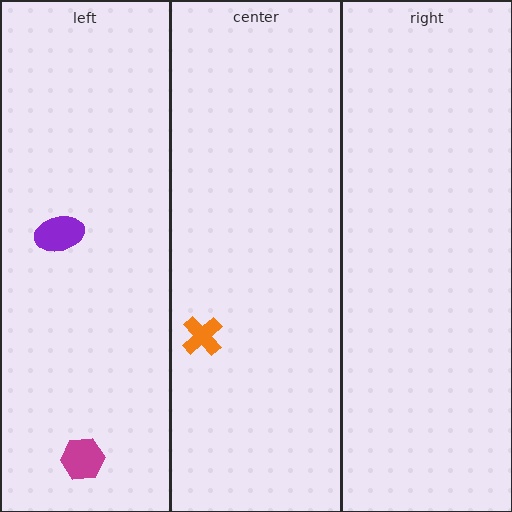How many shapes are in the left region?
2.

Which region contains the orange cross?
The center region.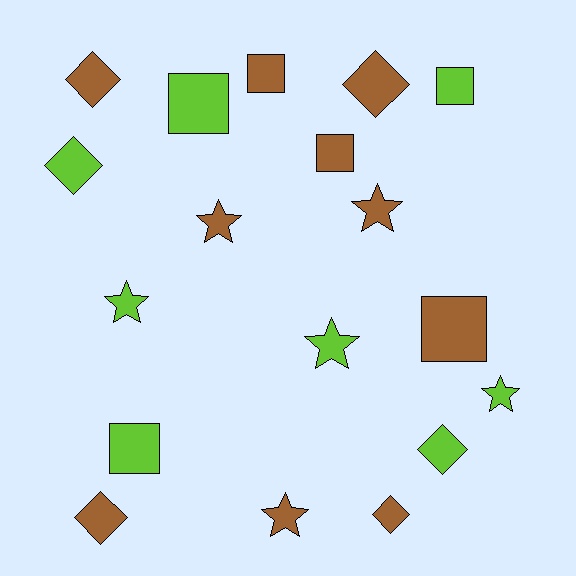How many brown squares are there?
There are 3 brown squares.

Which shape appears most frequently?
Square, with 6 objects.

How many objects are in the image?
There are 18 objects.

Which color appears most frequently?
Brown, with 10 objects.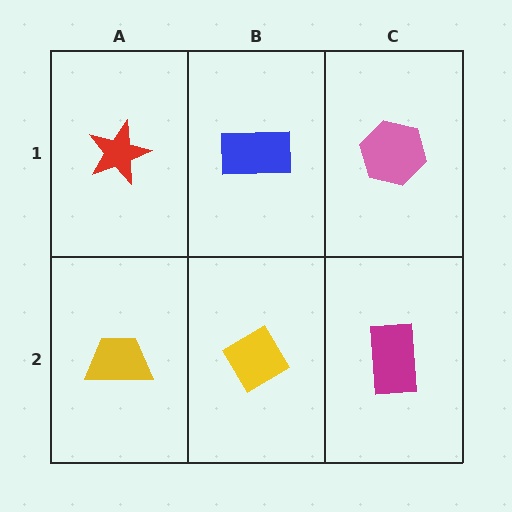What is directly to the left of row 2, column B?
A yellow trapezoid.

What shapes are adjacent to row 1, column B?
A yellow diamond (row 2, column B), a red star (row 1, column A), a pink hexagon (row 1, column C).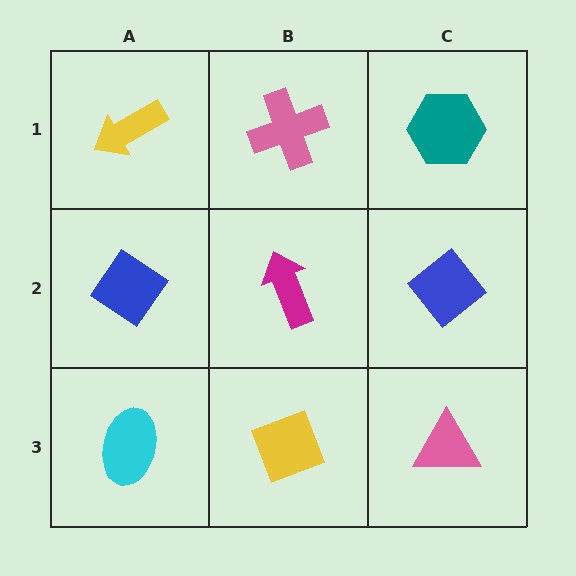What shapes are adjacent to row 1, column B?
A magenta arrow (row 2, column B), a yellow arrow (row 1, column A), a teal hexagon (row 1, column C).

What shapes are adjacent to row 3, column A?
A blue diamond (row 2, column A), a yellow diamond (row 3, column B).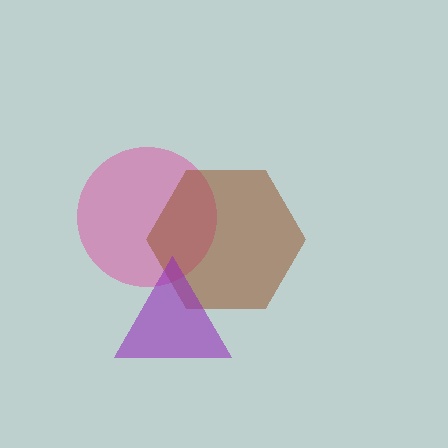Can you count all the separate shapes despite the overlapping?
Yes, there are 3 separate shapes.